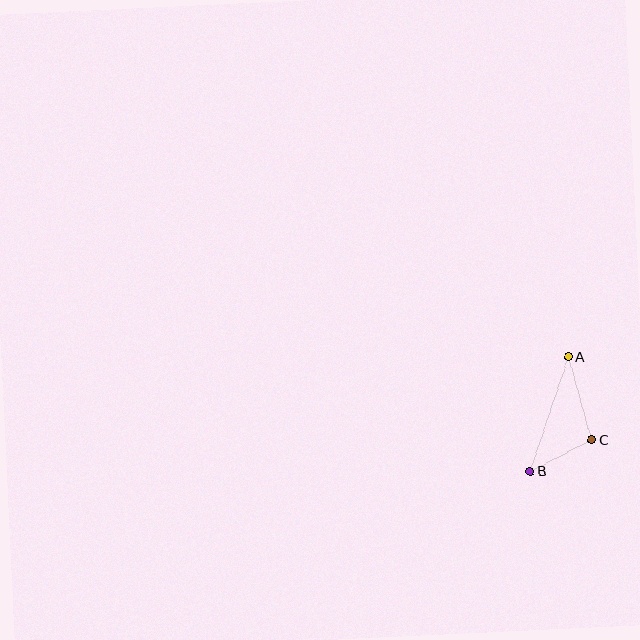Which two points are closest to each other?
Points B and C are closest to each other.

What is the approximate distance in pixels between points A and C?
The distance between A and C is approximately 86 pixels.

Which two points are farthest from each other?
Points A and B are farthest from each other.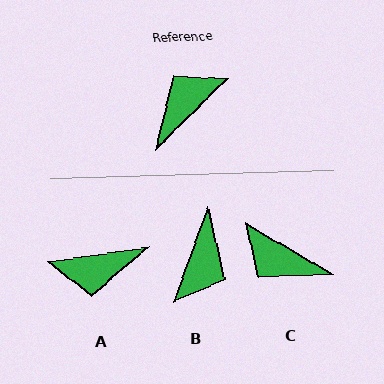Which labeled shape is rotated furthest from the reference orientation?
B, about 154 degrees away.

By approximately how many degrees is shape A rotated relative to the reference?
Approximately 144 degrees counter-clockwise.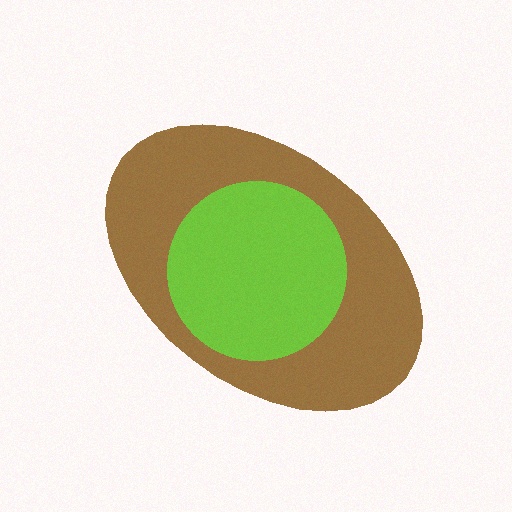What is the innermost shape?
The lime circle.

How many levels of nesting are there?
2.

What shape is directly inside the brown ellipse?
The lime circle.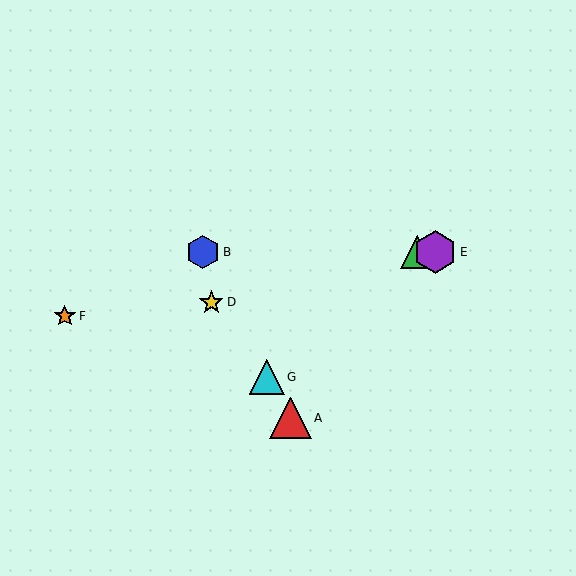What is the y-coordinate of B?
Object B is at y≈252.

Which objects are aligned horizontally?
Objects B, C, E are aligned horizontally.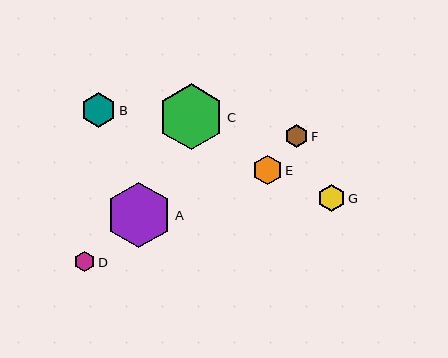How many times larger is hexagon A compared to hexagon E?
Hexagon A is approximately 2.2 times the size of hexagon E.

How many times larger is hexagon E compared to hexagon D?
Hexagon E is approximately 1.4 times the size of hexagon D.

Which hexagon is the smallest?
Hexagon D is the smallest with a size of approximately 20 pixels.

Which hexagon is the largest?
Hexagon C is the largest with a size of approximately 66 pixels.